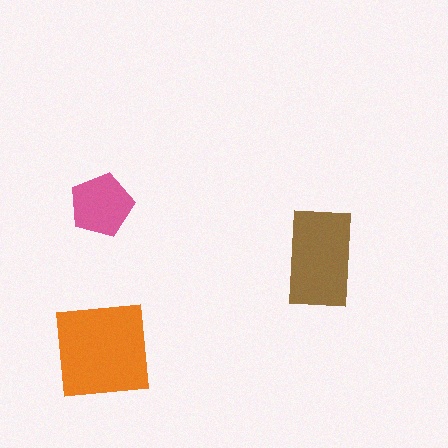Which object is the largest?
The orange square.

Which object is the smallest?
The pink pentagon.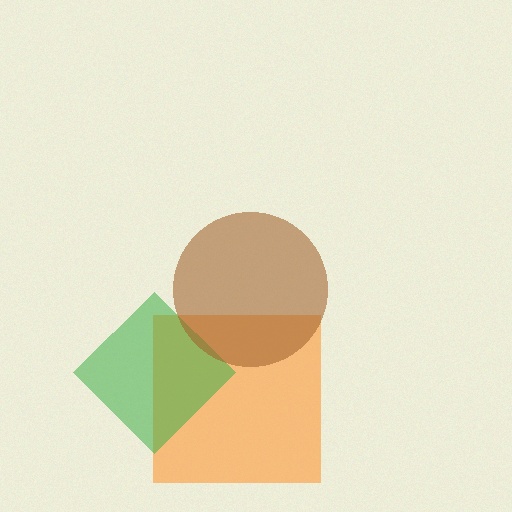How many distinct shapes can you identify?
There are 3 distinct shapes: an orange square, a green diamond, a brown circle.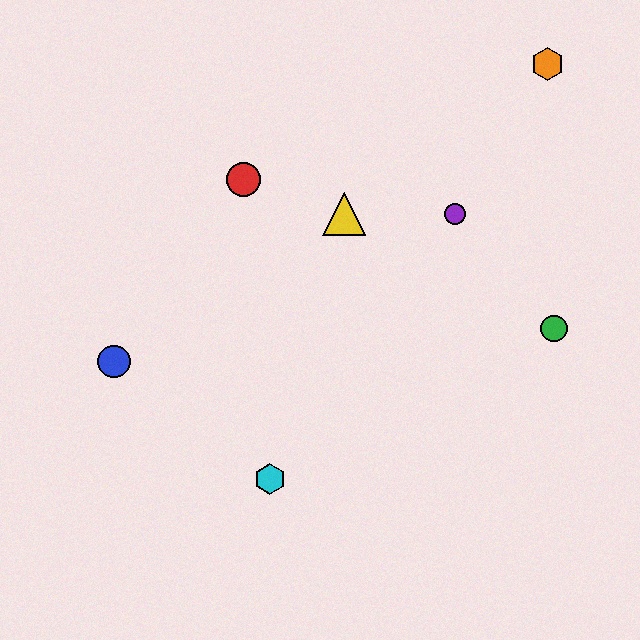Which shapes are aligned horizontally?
The yellow triangle, the purple circle are aligned horizontally.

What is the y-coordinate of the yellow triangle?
The yellow triangle is at y≈214.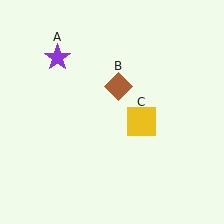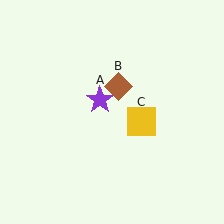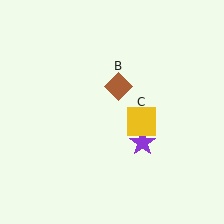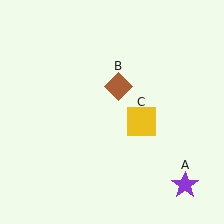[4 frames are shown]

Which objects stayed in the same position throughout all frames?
Brown diamond (object B) and yellow square (object C) remained stationary.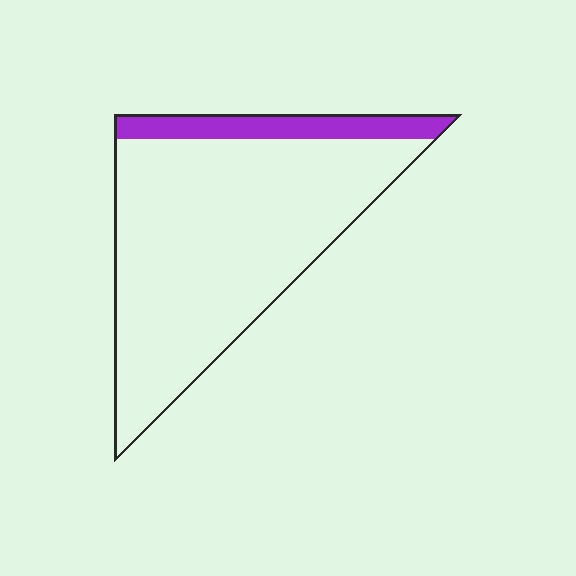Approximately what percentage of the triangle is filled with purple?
Approximately 15%.